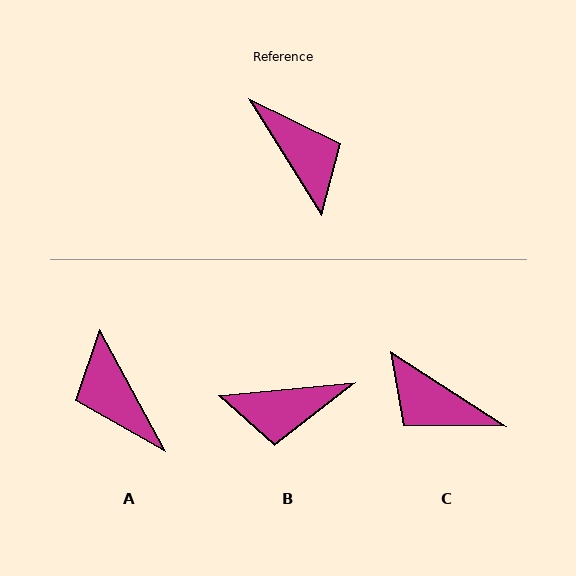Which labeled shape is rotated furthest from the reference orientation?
A, about 176 degrees away.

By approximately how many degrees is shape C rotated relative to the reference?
Approximately 155 degrees clockwise.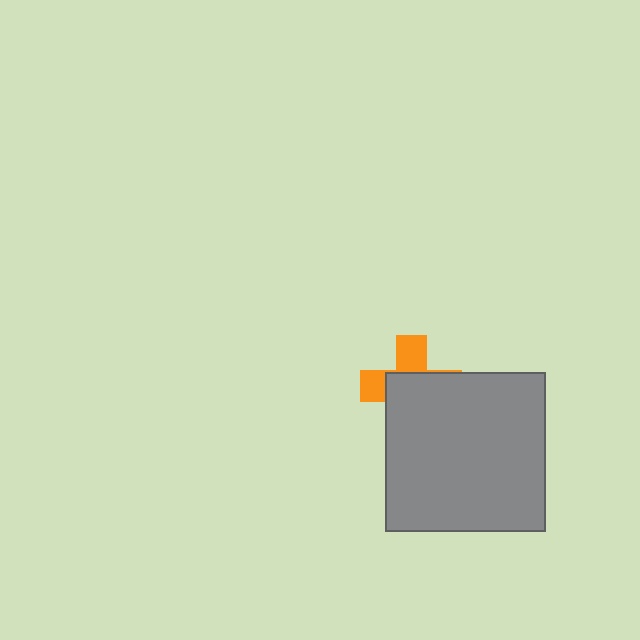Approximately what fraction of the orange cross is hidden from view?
Roughly 62% of the orange cross is hidden behind the gray square.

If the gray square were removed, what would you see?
You would see the complete orange cross.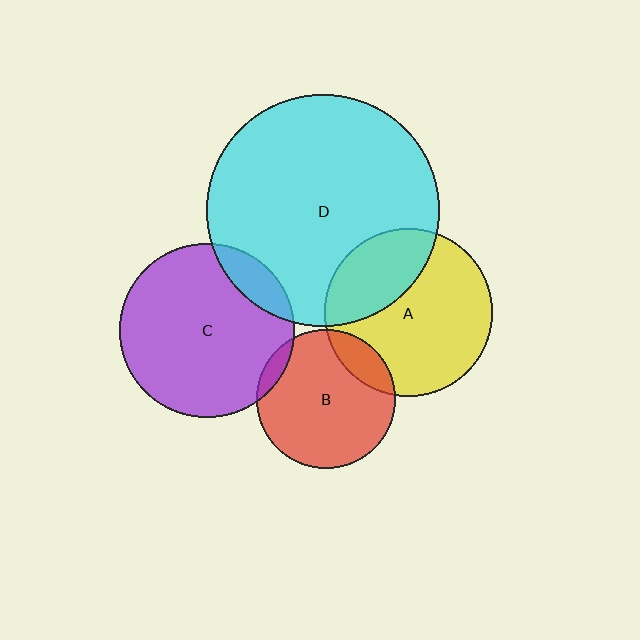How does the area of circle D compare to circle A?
Approximately 1.9 times.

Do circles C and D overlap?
Yes.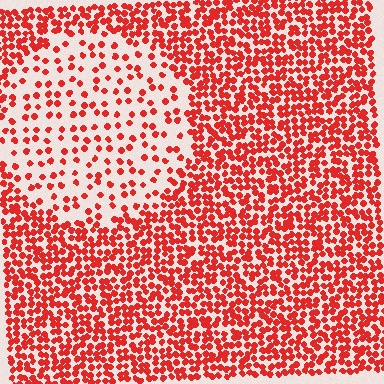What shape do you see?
I see a circle.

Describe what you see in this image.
The image contains small red elements arranged at two different densities. A circle-shaped region is visible where the elements are less densely packed than the surrounding area.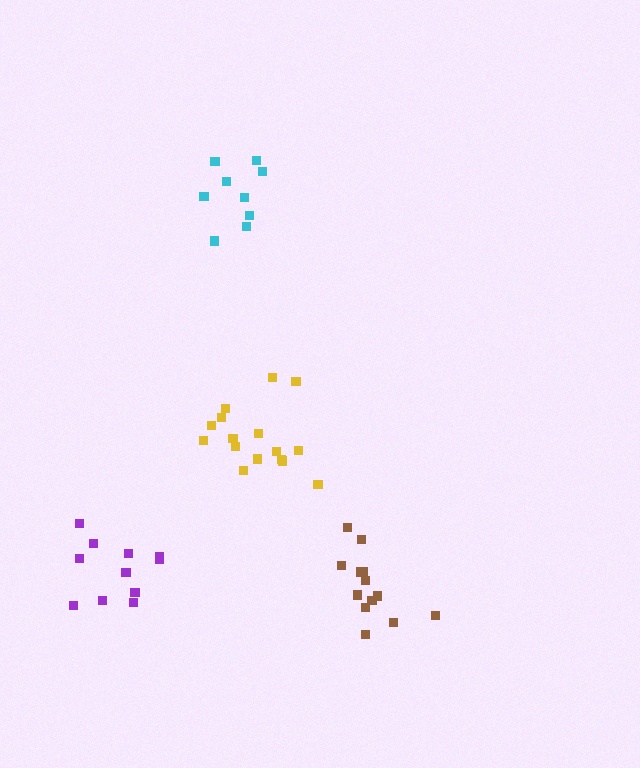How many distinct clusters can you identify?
There are 4 distinct clusters.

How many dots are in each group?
Group 1: 13 dots, Group 2: 10 dots, Group 3: 11 dots, Group 4: 16 dots (50 total).